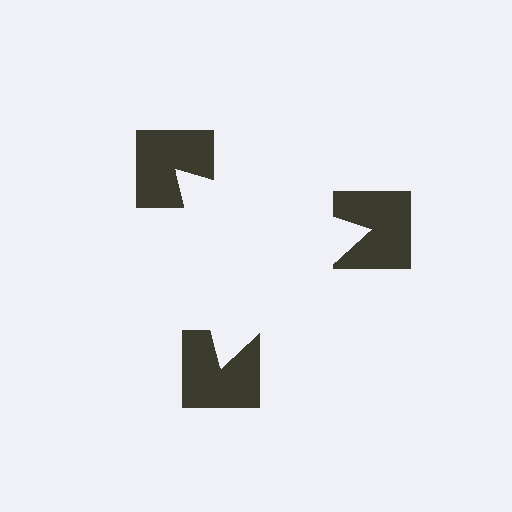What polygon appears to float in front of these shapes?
An illusory triangle — its edges are inferred from the aligned wedge cuts in the notched squares, not physically drawn.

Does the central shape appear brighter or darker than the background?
It typically appears slightly brighter than the background, even though no actual brightness change is drawn.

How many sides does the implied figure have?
3 sides.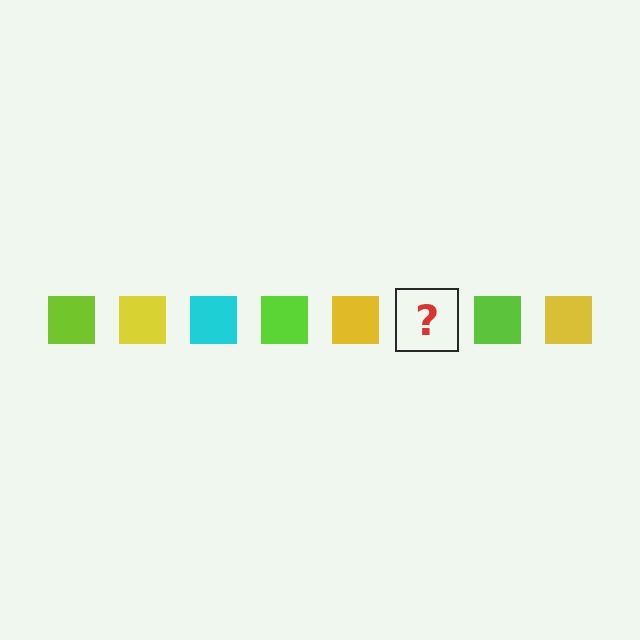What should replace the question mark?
The question mark should be replaced with a cyan square.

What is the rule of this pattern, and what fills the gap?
The rule is that the pattern cycles through lime, yellow, cyan squares. The gap should be filled with a cyan square.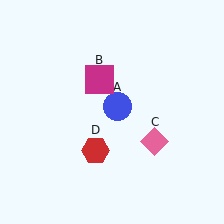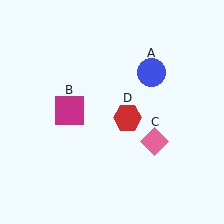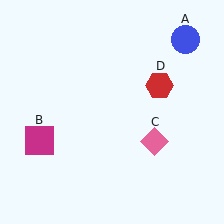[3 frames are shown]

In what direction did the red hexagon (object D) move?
The red hexagon (object D) moved up and to the right.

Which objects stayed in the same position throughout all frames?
Pink diamond (object C) remained stationary.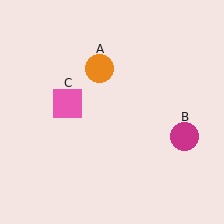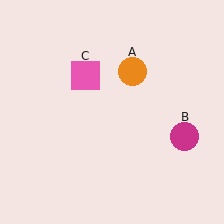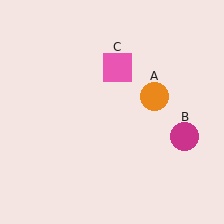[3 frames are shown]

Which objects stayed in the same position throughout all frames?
Magenta circle (object B) remained stationary.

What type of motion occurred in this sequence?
The orange circle (object A), pink square (object C) rotated clockwise around the center of the scene.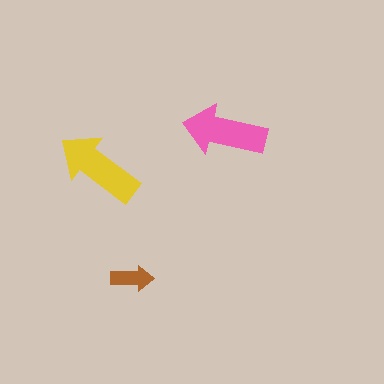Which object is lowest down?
The brown arrow is bottommost.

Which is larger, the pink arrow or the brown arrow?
The pink one.